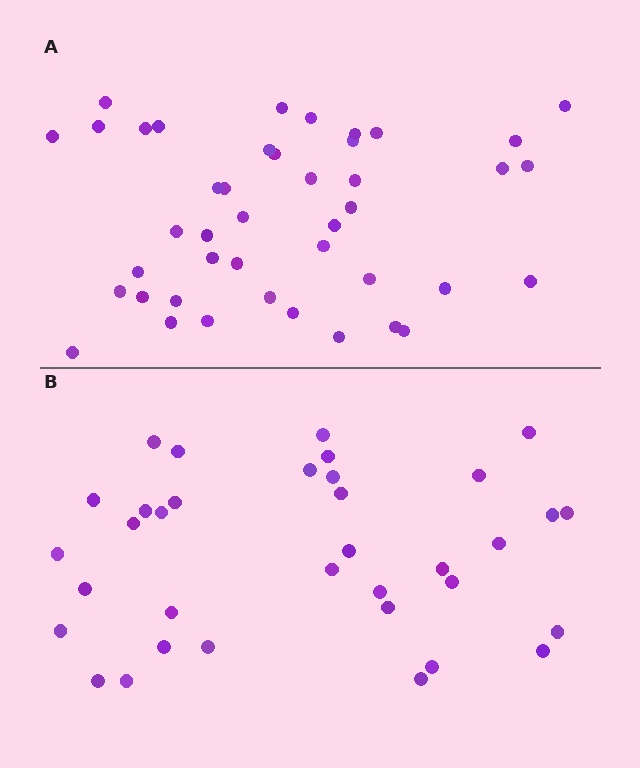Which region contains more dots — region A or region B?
Region A (the top region) has more dots.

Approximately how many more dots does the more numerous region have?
Region A has roughly 8 or so more dots than region B.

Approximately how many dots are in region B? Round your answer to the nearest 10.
About 40 dots. (The exact count is 35, which rounds to 40.)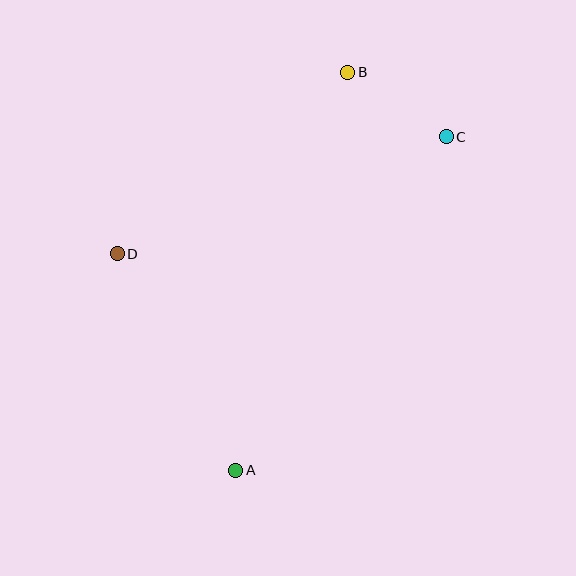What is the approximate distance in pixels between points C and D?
The distance between C and D is approximately 349 pixels.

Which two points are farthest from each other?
Points A and B are farthest from each other.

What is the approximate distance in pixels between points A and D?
The distance between A and D is approximately 247 pixels.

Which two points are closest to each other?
Points B and C are closest to each other.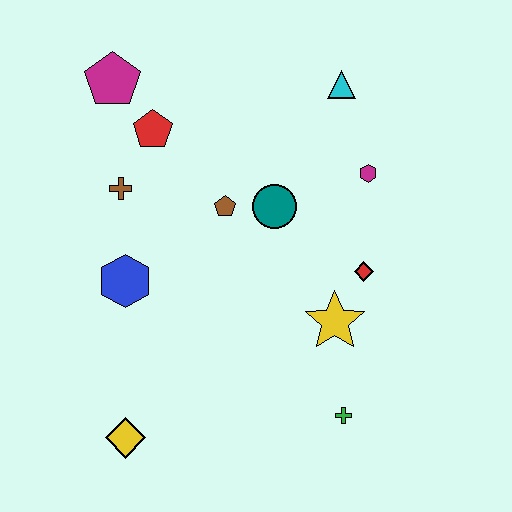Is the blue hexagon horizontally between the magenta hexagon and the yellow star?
No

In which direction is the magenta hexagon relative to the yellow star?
The magenta hexagon is above the yellow star.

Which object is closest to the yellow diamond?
The blue hexagon is closest to the yellow diamond.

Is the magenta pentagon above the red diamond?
Yes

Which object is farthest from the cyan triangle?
The yellow diamond is farthest from the cyan triangle.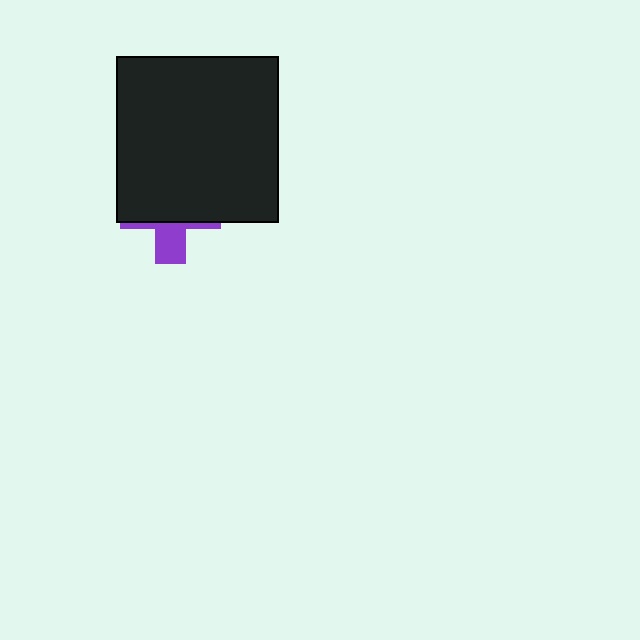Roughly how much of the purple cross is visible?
A small part of it is visible (roughly 30%).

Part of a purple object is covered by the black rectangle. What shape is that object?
It is a cross.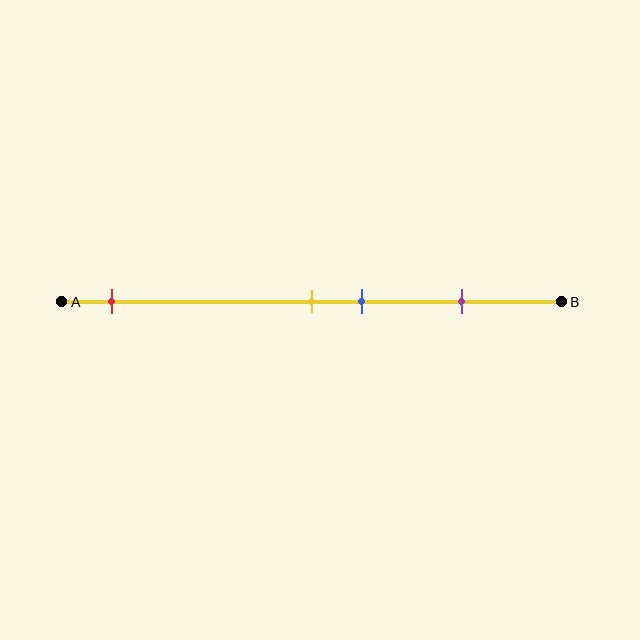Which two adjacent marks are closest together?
The yellow and blue marks are the closest adjacent pair.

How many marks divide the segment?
There are 4 marks dividing the segment.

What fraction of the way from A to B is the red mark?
The red mark is approximately 10% (0.1) of the way from A to B.